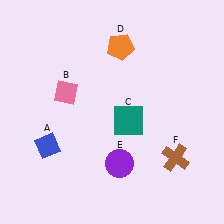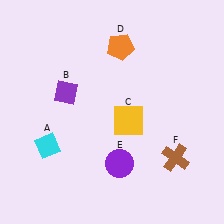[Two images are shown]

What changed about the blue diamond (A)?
In Image 1, A is blue. In Image 2, it changed to cyan.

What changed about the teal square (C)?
In Image 1, C is teal. In Image 2, it changed to yellow.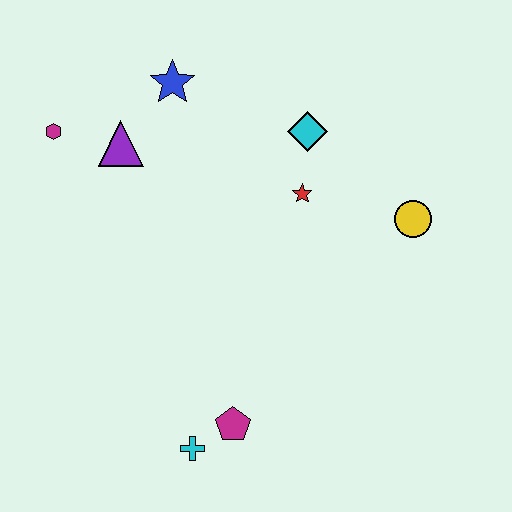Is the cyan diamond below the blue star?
Yes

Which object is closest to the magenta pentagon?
The cyan cross is closest to the magenta pentagon.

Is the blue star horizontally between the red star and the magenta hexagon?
Yes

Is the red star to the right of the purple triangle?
Yes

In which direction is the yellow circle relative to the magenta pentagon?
The yellow circle is above the magenta pentagon.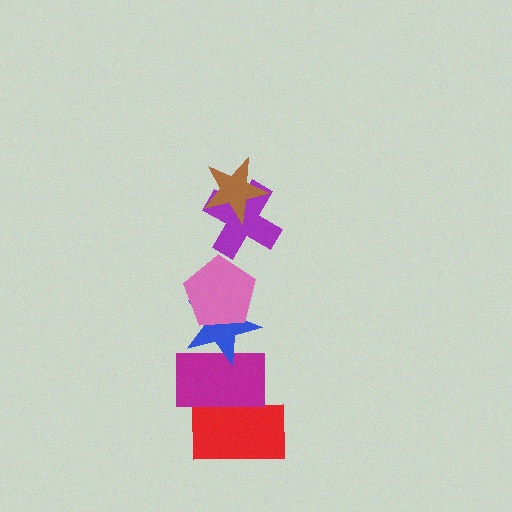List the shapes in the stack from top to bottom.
From top to bottom: the brown star, the purple cross, the pink pentagon, the blue star, the magenta rectangle, the red rectangle.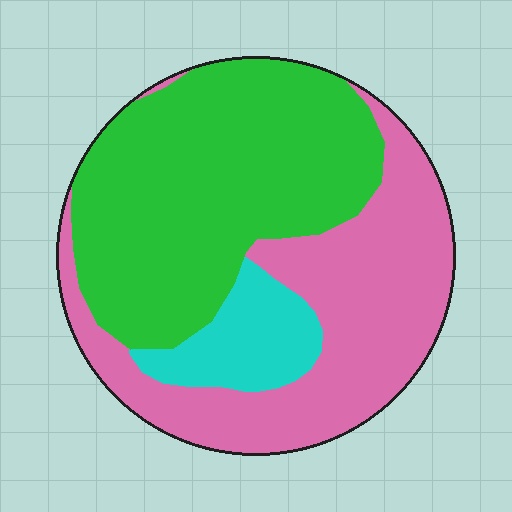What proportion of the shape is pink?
Pink covers 40% of the shape.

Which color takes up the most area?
Green, at roughly 50%.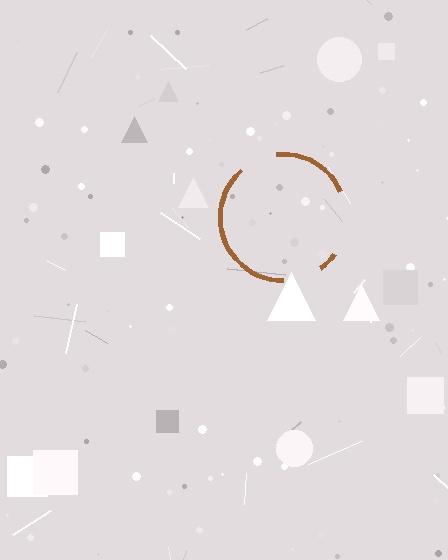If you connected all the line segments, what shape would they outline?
They would outline a circle.